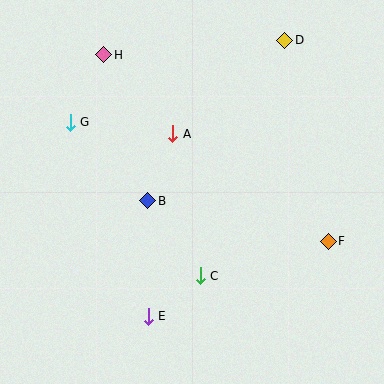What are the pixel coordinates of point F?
Point F is at (328, 241).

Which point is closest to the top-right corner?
Point D is closest to the top-right corner.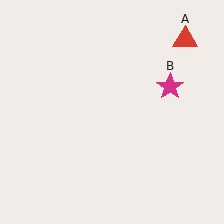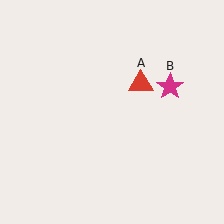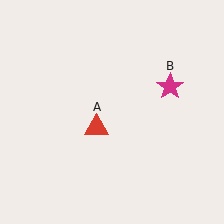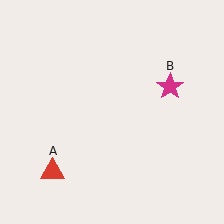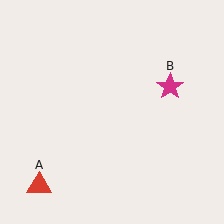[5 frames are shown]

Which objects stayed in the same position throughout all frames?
Magenta star (object B) remained stationary.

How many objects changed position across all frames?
1 object changed position: red triangle (object A).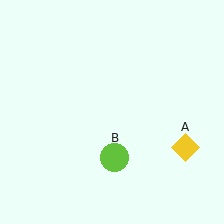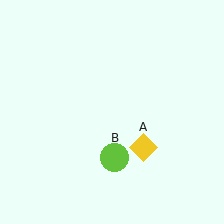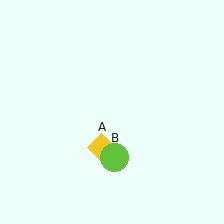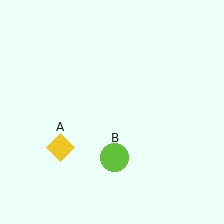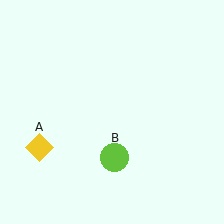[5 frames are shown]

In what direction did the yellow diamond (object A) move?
The yellow diamond (object A) moved left.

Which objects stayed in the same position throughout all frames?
Lime circle (object B) remained stationary.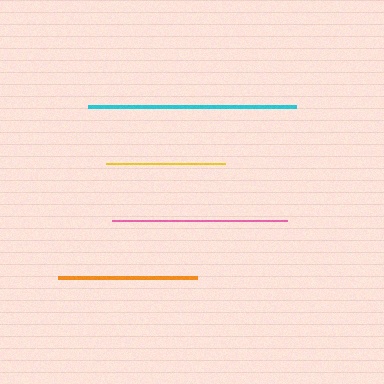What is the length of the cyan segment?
The cyan segment is approximately 209 pixels long.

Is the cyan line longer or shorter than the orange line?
The cyan line is longer than the orange line.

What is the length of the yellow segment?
The yellow segment is approximately 119 pixels long.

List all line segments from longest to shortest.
From longest to shortest: cyan, pink, orange, yellow.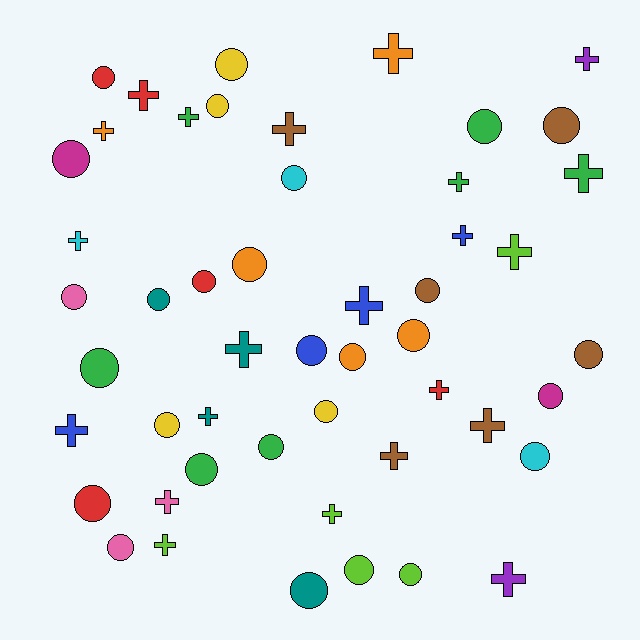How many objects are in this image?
There are 50 objects.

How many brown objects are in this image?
There are 6 brown objects.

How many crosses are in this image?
There are 22 crosses.